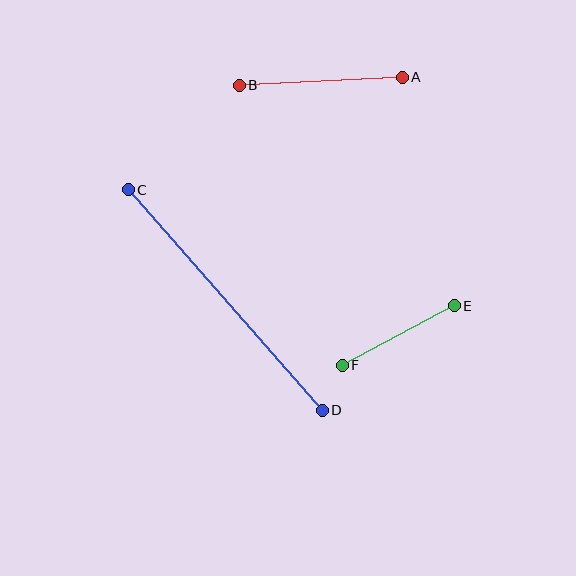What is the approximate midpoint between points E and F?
The midpoint is at approximately (398, 336) pixels.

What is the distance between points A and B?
The distance is approximately 163 pixels.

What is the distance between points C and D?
The distance is approximately 294 pixels.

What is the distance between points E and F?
The distance is approximately 127 pixels.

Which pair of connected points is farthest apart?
Points C and D are farthest apart.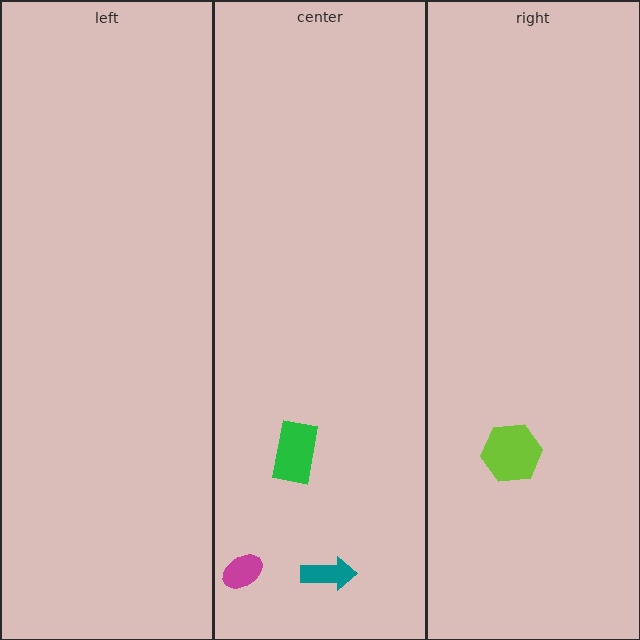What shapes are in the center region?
The magenta ellipse, the green rectangle, the teal arrow.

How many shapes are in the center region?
3.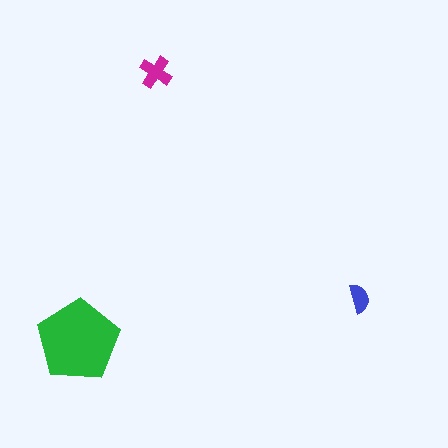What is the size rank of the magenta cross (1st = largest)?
2nd.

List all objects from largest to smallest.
The green pentagon, the magenta cross, the blue semicircle.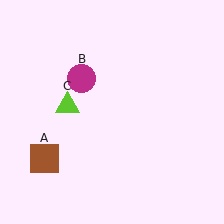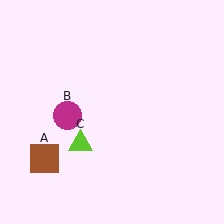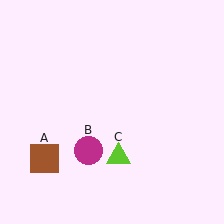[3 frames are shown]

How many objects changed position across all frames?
2 objects changed position: magenta circle (object B), lime triangle (object C).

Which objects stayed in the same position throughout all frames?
Brown square (object A) remained stationary.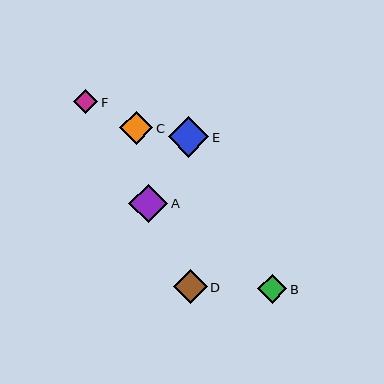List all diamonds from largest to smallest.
From largest to smallest: E, A, D, C, B, F.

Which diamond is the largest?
Diamond E is the largest with a size of approximately 41 pixels.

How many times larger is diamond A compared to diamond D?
Diamond A is approximately 1.1 times the size of diamond D.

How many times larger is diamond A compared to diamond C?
Diamond A is approximately 1.2 times the size of diamond C.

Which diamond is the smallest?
Diamond F is the smallest with a size of approximately 24 pixels.